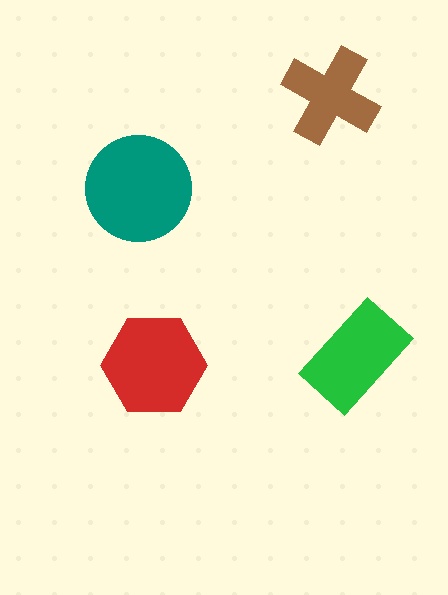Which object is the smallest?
The brown cross.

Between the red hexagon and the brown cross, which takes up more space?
The red hexagon.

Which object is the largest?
The teal circle.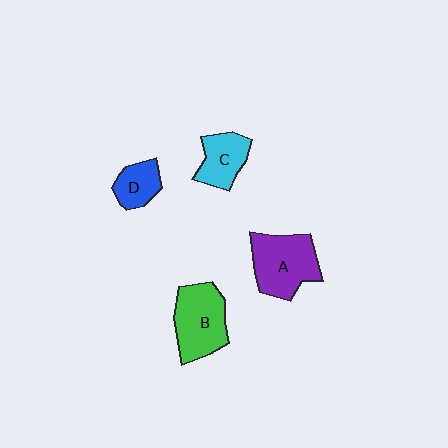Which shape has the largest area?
Shape A (purple).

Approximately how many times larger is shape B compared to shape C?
Approximately 1.5 times.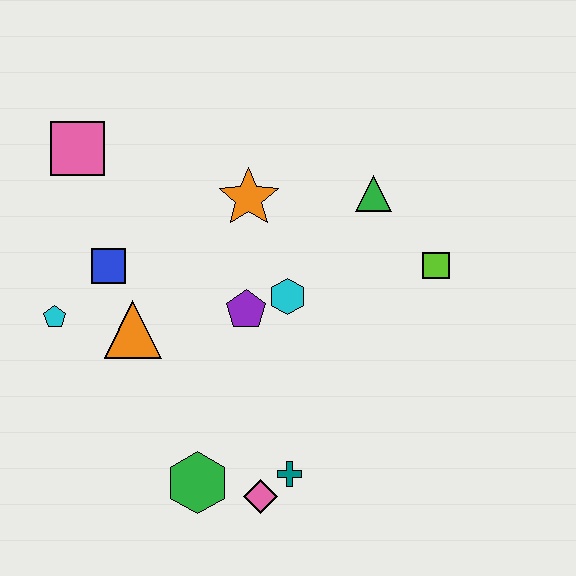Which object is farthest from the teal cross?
The pink square is farthest from the teal cross.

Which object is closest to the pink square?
The blue square is closest to the pink square.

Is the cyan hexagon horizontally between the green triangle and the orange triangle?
Yes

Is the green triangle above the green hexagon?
Yes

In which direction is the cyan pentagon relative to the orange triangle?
The cyan pentagon is to the left of the orange triangle.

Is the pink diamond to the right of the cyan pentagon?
Yes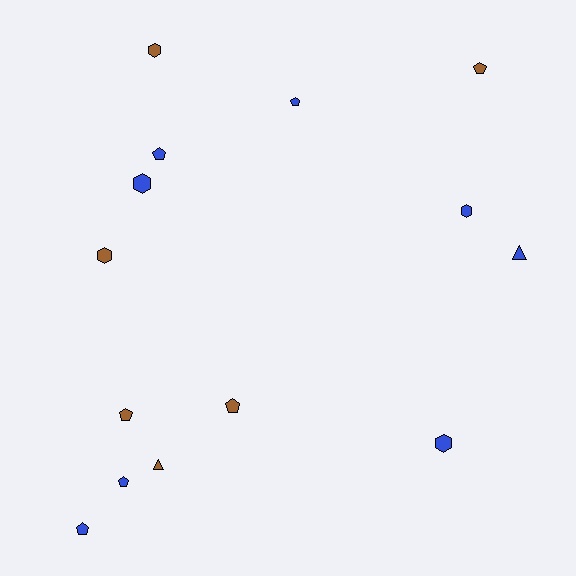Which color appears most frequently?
Blue, with 8 objects.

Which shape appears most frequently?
Pentagon, with 7 objects.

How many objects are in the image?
There are 14 objects.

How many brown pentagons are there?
There are 3 brown pentagons.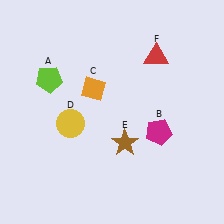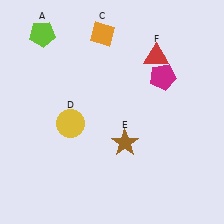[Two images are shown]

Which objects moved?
The objects that moved are: the lime pentagon (A), the magenta pentagon (B), the orange diamond (C).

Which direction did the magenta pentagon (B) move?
The magenta pentagon (B) moved up.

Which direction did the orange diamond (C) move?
The orange diamond (C) moved up.